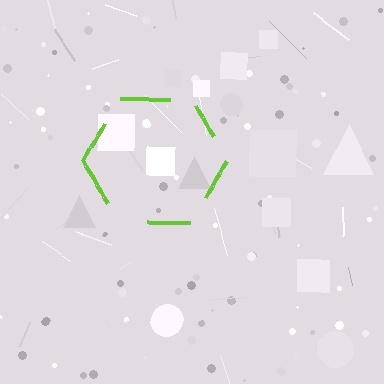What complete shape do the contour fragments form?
The contour fragments form a hexagon.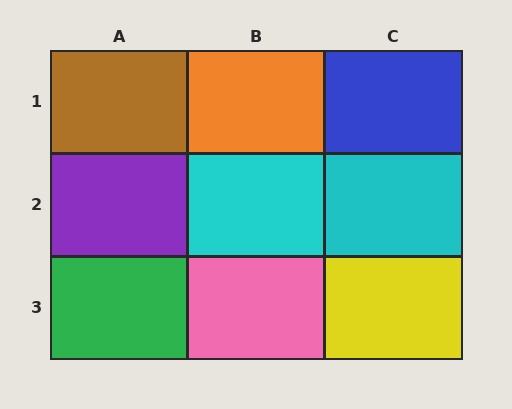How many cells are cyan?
2 cells are cyan.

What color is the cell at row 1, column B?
Orange.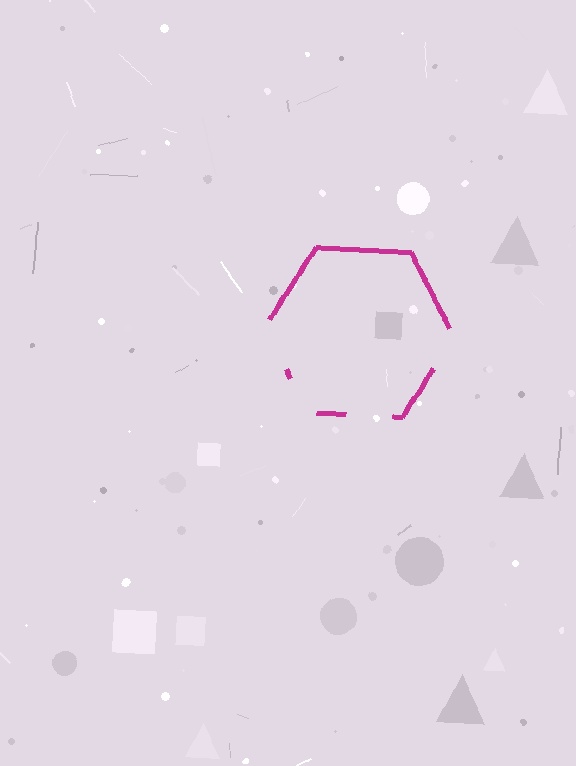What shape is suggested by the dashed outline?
The dashed outline suggests a hexagon.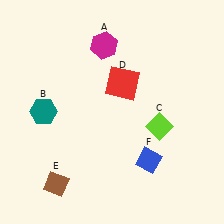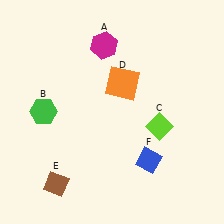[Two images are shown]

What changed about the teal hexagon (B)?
In Image 1, B is teal. In Image 2, it changed to green.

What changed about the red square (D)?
In Image 1, D is red. In Image 2, it changed to orange.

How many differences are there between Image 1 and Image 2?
There are 2 differences between the two images.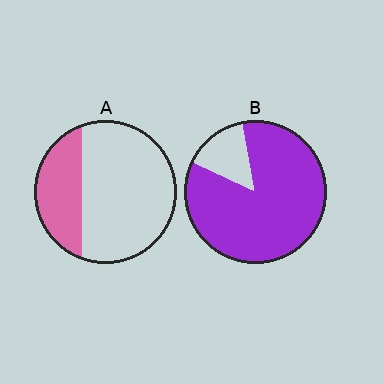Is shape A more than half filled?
No.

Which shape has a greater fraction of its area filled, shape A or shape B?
Shape B.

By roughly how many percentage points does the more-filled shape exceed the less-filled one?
By roughly 55 percentage points (B over A).